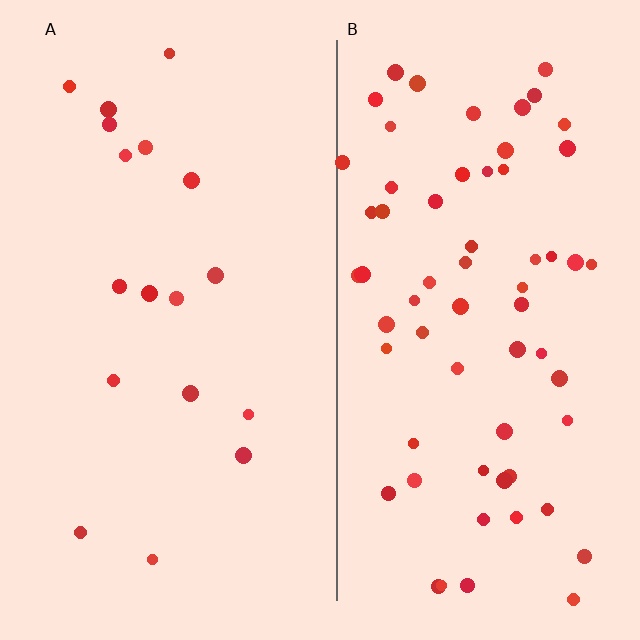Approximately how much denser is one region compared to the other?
Approximately 3.7× — region B over region A.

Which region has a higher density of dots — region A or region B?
B (the right).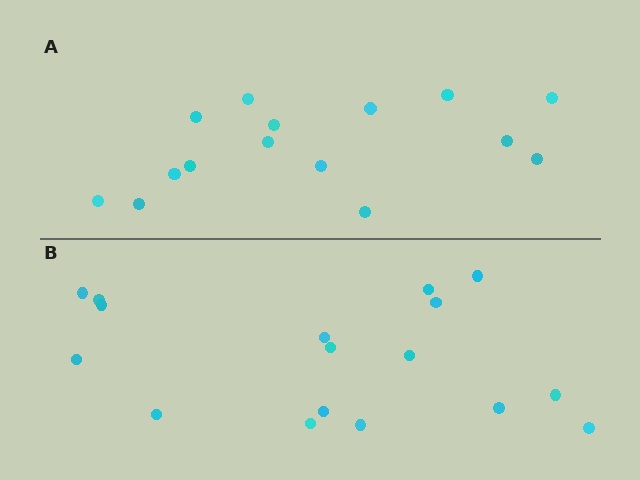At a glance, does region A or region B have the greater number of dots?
Region B (the bottom region) has more dots.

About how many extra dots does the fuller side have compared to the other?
Region B has just a few more — roughly 2 or 3 more dots than region A.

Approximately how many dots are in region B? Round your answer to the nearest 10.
About 20 dots. (The exact count is 17, which rounds to 20.)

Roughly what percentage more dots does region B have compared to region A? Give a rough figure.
About 15% more.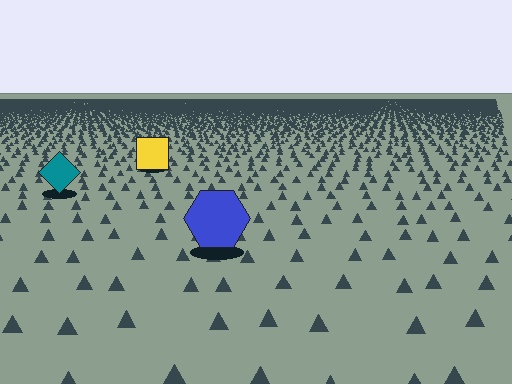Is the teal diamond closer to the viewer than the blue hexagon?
No. The blue hexagon is closer — you can tell from the texture gradient: the ground texture is coarser near it.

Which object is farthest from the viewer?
The yellow square is farthest from the viewer. It appears smaller and the ground texture around it is denser.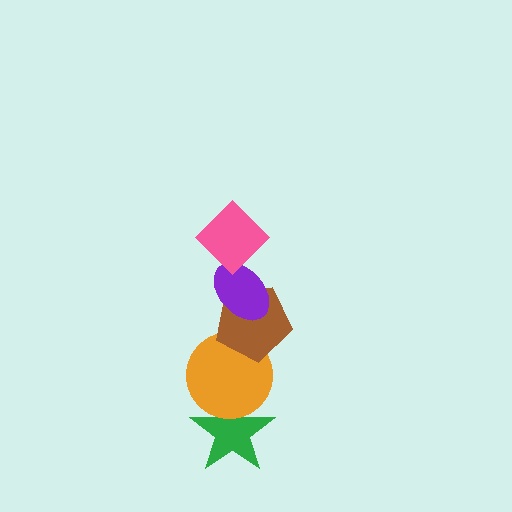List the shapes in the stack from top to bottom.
From top to bottom: the pink diamond, the purple ellipse, the brown pentagon, the orange circle, the green star.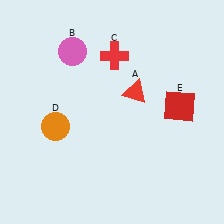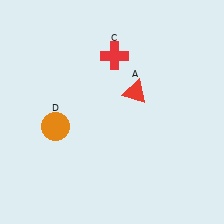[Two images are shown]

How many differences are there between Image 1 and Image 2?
There are 2 differences between the two images.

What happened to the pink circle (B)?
The pink circle (B) was removed in Image 2. It was in the top-left area of Image 1.